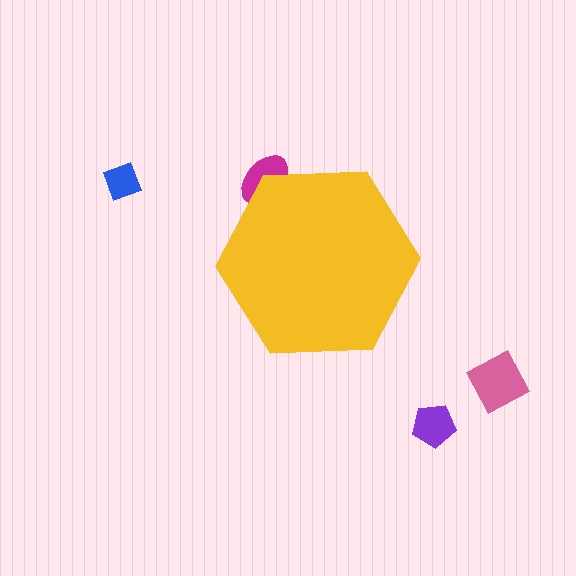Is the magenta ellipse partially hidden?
Yes, the magenta ellipse is partially hidden behind the yellow hexagon.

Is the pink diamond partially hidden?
No, the pink diamond is fully visible.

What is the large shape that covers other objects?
A yellow hexagon.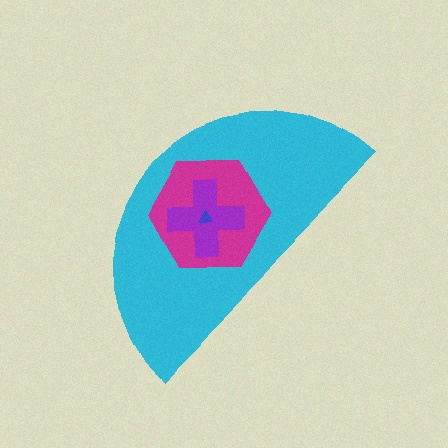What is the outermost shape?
The cyan semicircle.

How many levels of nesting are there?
4.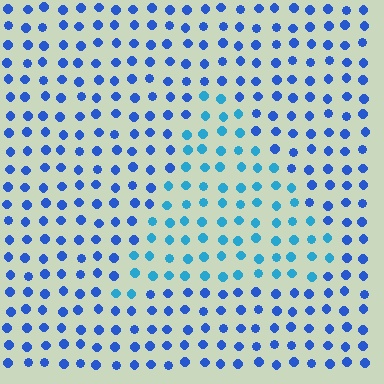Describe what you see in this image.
The image is filled with small blue elements in a uniform arrangement. A triangle-shaped region is visible where the elements are tinted to a slightly different hue, forming a subtle color boundary.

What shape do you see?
I see a triangle.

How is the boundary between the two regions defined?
The boundary is defined purely by a slight shift in hue (about 28 degrees). Spacing, size, and orientation are identical on both sides.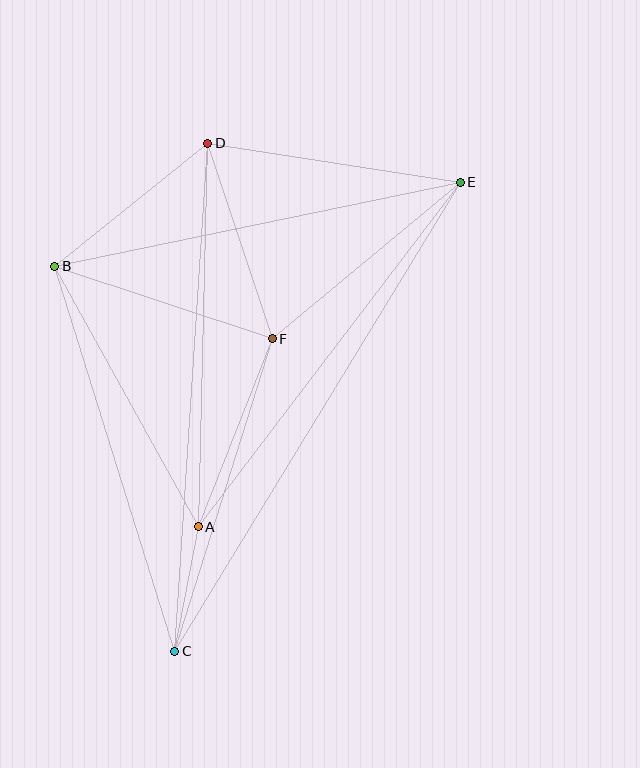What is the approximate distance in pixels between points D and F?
The distance between D and F is approximately 206 pixels.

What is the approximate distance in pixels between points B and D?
The distance between B and D is approximately 196 pixels.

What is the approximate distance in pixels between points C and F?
The distance between C and F is approximately 327 pixels.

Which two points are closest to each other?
Points A and C are closest to each other.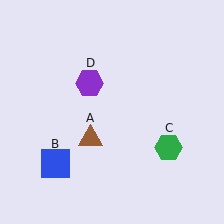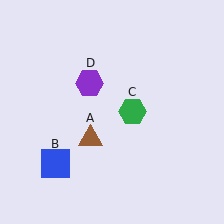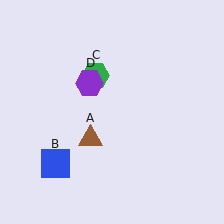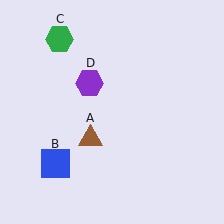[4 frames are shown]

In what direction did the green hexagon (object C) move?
The green hexagon (object C) moved up and to the left.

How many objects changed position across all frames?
1 object changed position: green hexagon (object C).